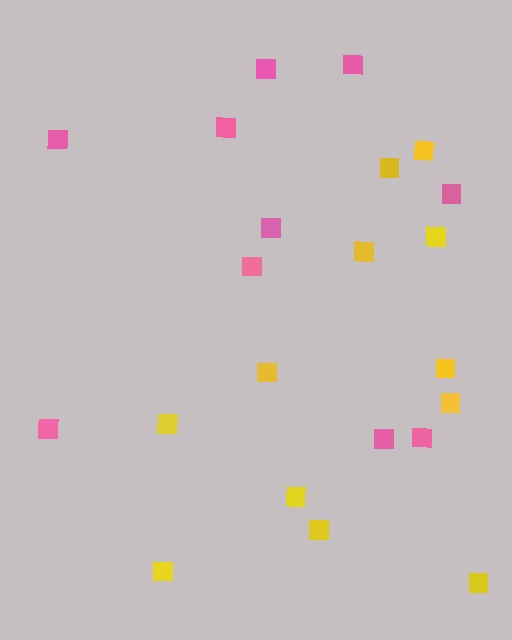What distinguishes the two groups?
There are 2 groups: one group of yellow squares (12) and one group of pink squares (10).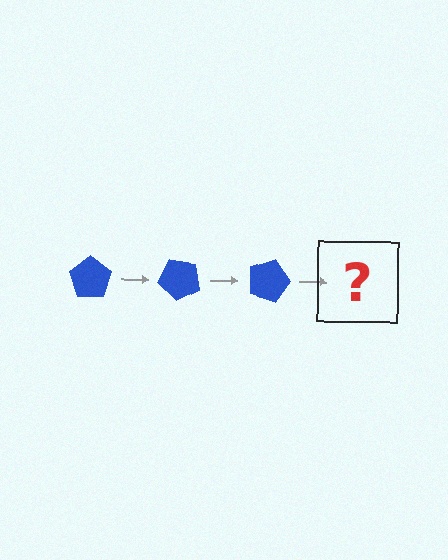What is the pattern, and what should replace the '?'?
The pattern is that the pentagon rotates 45 degrees each step. The '?' should be a blue pentagon rotated 135 degrees.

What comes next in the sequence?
The next element should be a blue pentagon rotated 135 degrees.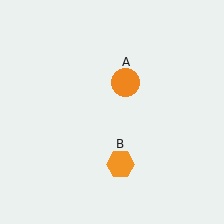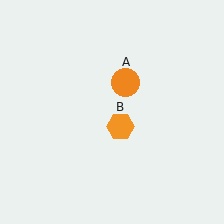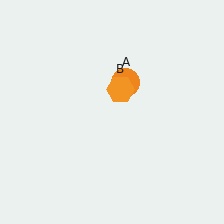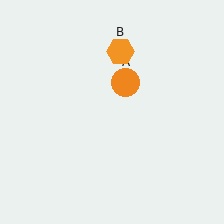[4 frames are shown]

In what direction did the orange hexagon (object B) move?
The orange hexagon (object B) moved up.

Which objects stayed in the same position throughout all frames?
Orange circle (object A) remained stationary.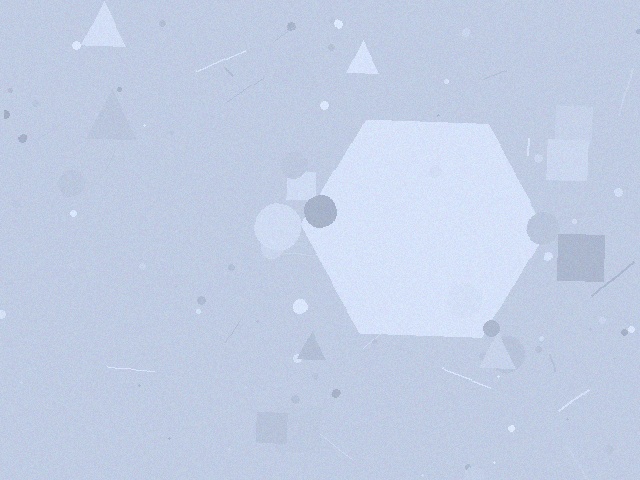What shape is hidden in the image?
A hexagon is hidden in the image.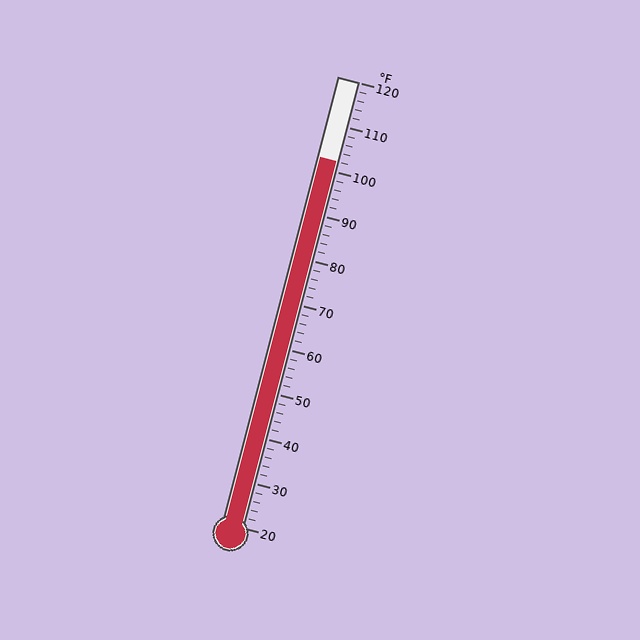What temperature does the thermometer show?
The thermometer shows approximately 102°F.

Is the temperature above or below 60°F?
The temperature is above 60°F.